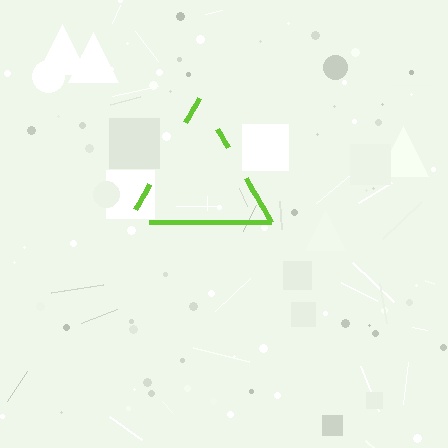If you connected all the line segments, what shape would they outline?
They would outline a triangle.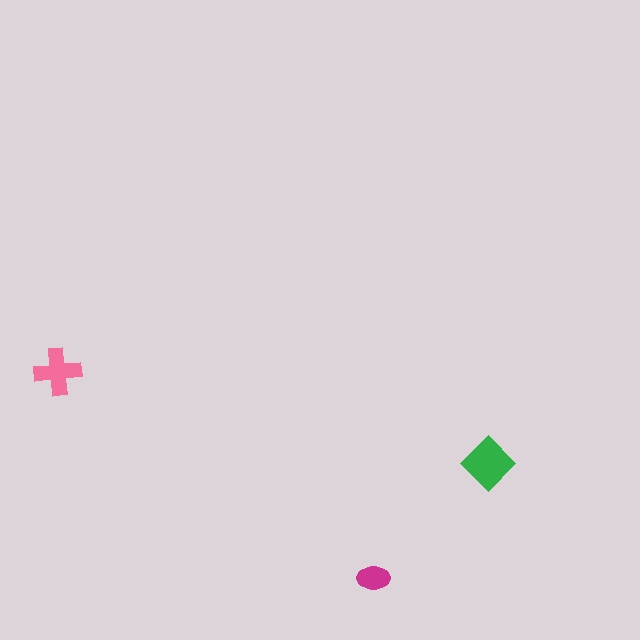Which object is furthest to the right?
The green diamond is rightmost.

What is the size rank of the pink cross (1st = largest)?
2nd.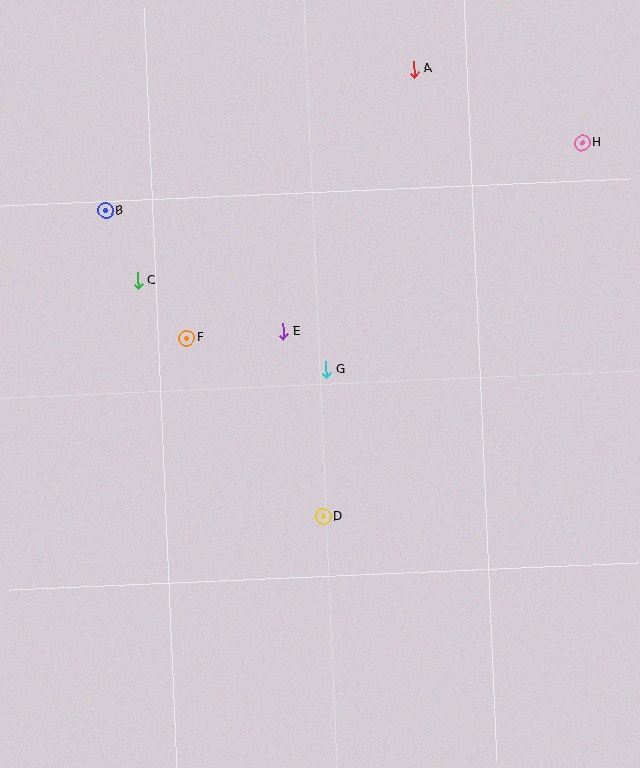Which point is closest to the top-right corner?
Point H is closest to the top-right corner.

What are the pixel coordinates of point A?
Point A is at (414, 69).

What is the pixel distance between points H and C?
The distance between H and C is 466 pixels.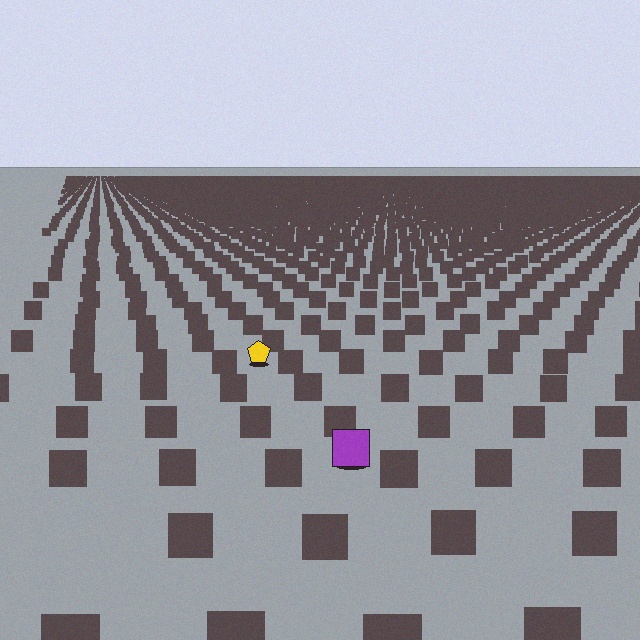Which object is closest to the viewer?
The purple square is closest. The texture marks near it are larger and more spread out.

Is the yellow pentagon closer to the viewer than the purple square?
No. The purple square is closer — you can tell from the texture gradient: the ground texture is coarser near it.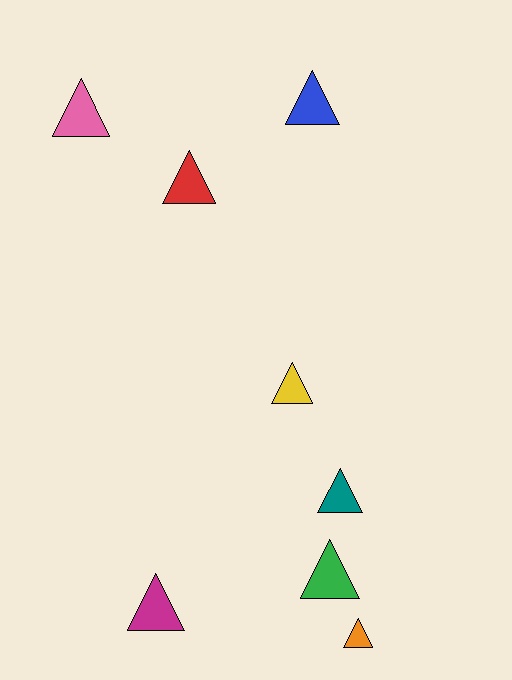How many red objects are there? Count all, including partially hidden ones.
There is 1 red object.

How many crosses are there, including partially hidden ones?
There are no crosses.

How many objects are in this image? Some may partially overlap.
There are 8 objects.